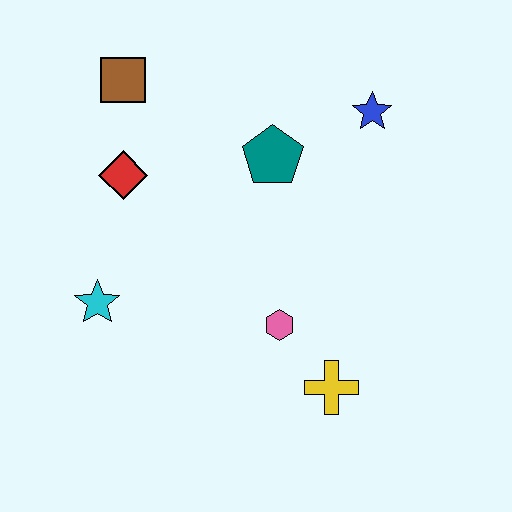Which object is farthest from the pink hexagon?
The brown square is farthest from the pink hexagon.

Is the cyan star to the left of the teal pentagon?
Yes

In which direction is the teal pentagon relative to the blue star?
The teal pentagon is to the left of the blue star.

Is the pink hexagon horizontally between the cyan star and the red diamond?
No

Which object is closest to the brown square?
The red diamond is closest to the brown square.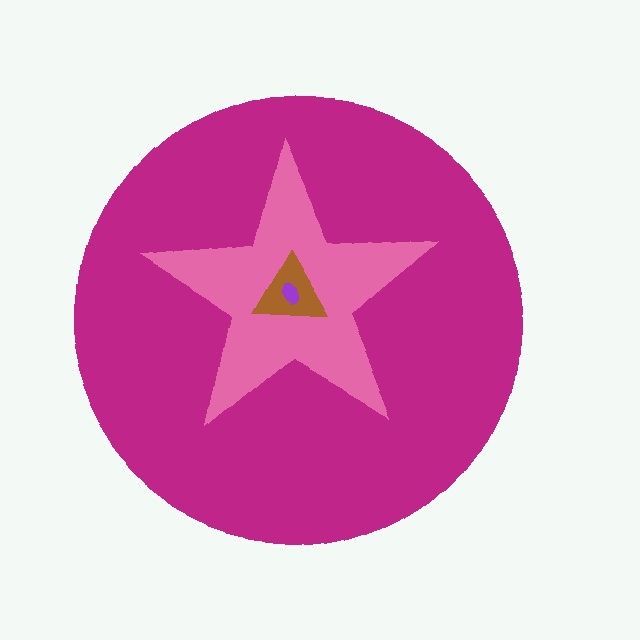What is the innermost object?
The purple ellipse.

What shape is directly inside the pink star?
The brown triangle.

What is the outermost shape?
The magenta circle.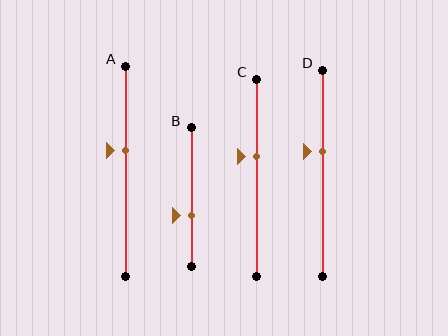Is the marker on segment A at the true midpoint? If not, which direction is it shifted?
No, the marker on segment A is shifted upward by about 10% of the segment length.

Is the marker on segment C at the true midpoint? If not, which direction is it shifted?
No, the marker on segment C is shifted upward by about 11% of the segment length.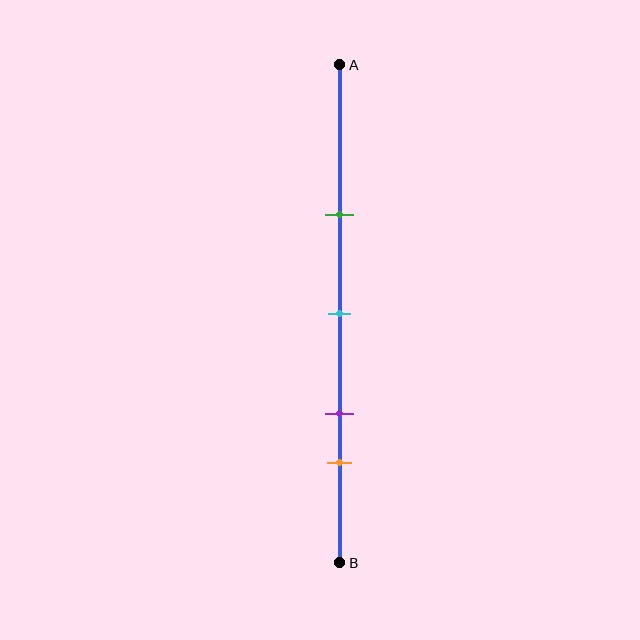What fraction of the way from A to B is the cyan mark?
The cyan mark is approximately 50% (0.5) of the way from A to B.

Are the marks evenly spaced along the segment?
No, the marks are not evenly spaced.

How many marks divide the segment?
There are 4 marks dividing the segment.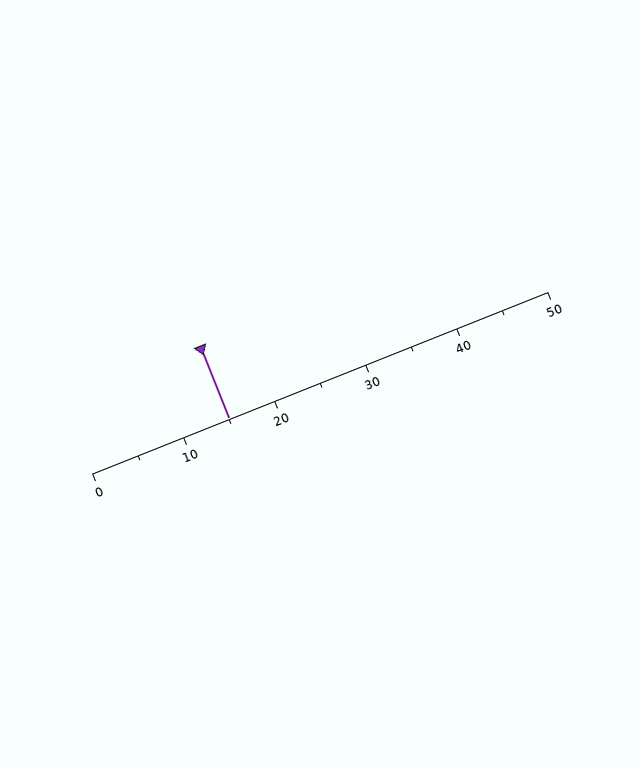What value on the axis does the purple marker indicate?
The marker indicates approximately 15.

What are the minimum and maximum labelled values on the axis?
The axis runs from 0 to 50.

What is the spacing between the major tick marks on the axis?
The major ticks are spaced 10 apart.